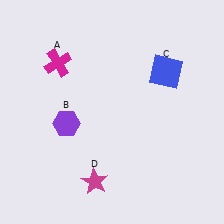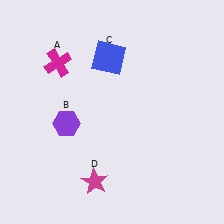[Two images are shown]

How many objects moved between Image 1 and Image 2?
1 object moved between the two images.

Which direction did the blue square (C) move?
The blue square (C) moved left.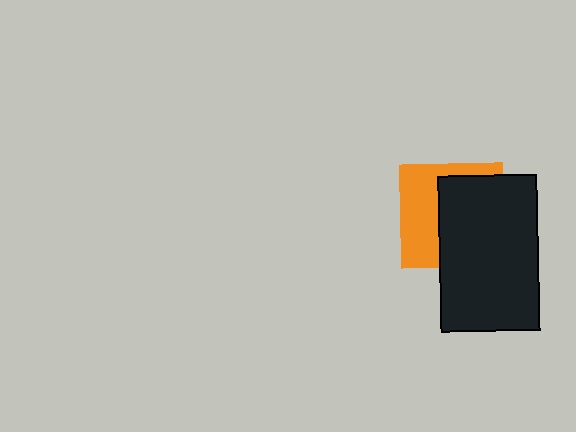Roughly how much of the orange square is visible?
A small part of it is visible (roughly 44%).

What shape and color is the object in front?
The object in front is a black rectangle.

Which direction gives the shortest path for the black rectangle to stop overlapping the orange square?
Moving right gives the shortest separation.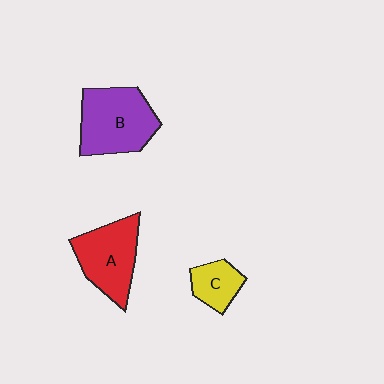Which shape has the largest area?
Shape B (purple).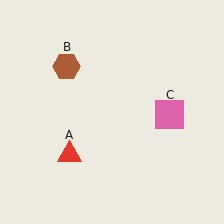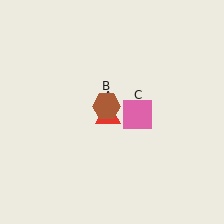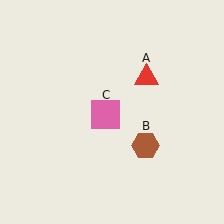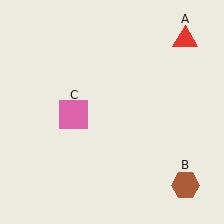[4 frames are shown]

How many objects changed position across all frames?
3 objects changed position: red triangle (object A), brown hexagon (object B), pink square (object C).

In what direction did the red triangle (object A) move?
The red triangle (object A) moved up and to the right.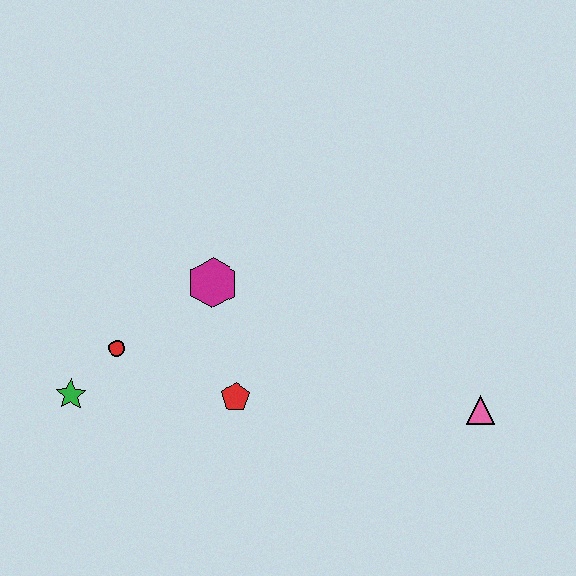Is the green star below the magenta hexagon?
Yes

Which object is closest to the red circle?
The green star is closest to the red circle.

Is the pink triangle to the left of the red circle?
No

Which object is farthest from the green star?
The pink triangle is farthest from the green star.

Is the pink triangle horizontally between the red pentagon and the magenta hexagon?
No